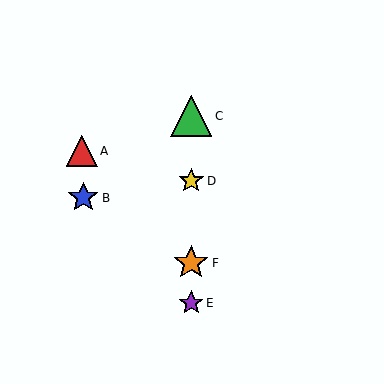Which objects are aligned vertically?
Objects C, D, E, F are aligned vertically.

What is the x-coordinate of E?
Object E is at x≈191.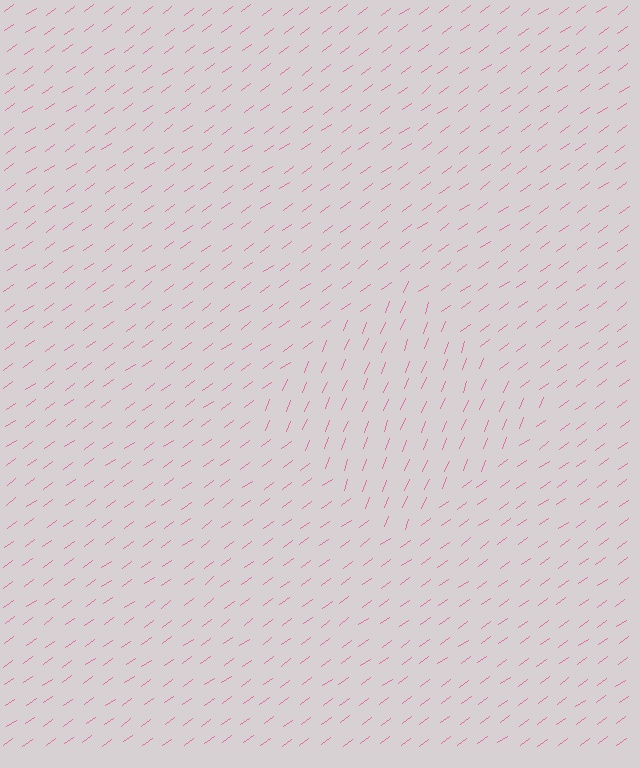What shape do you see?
I see a diamond.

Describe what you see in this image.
The image is filled with small pink line segments. A diamond region in the image has lines oriented differently from the surrounding lines, creating a visible texture boundary.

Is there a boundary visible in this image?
Yes, there is a texture boundary formed by a change in line orientation.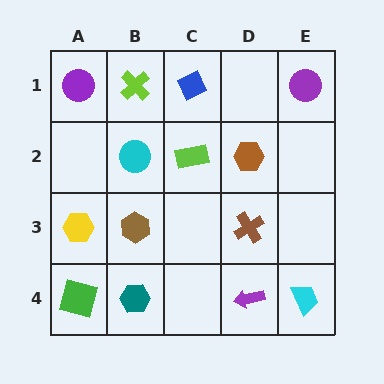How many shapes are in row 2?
3 shapes.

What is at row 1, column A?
A purple circle.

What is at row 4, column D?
A purple arrow.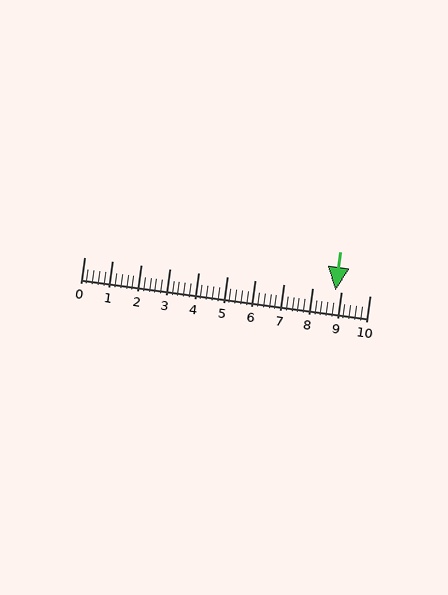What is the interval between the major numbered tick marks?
The major tick marks are spaced 1 units apart.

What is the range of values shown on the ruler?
The ruler shows values from 0 to 10.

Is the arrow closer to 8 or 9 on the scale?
The arrow is closer to 9.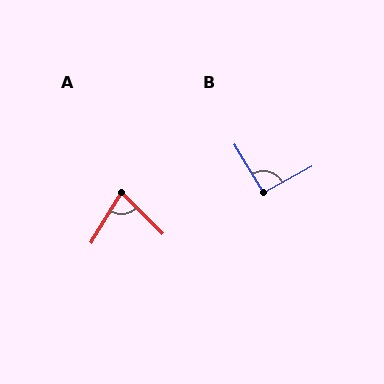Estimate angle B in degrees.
Approximately 92 degrees.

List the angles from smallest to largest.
A (76°), B (92°).